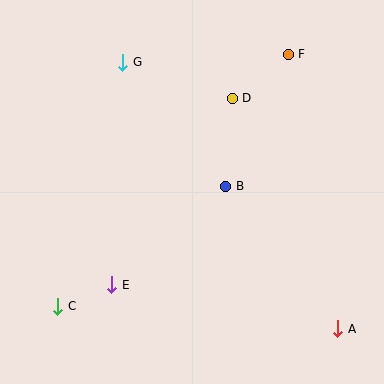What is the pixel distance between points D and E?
The distance between D and E is 222 pixels.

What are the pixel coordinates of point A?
Point A is at (338, 329).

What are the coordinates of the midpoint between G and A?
The midpoint between G and A is at (230, 196).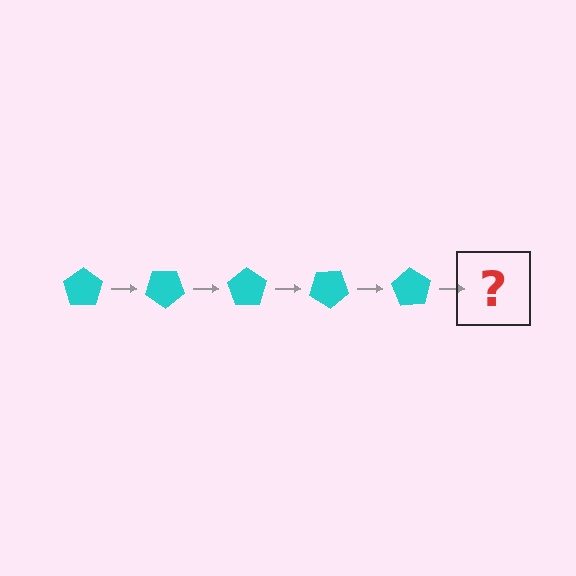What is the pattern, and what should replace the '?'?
The pattern is that the pentagon rotates 35 degrees each step. The '?' should be a cyan pentagon rotated 175 degrees.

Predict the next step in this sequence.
The next step is a cyan pentagon rotated 175 degrees.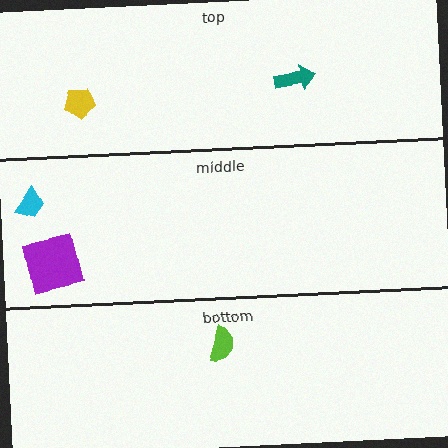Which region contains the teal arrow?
The top region.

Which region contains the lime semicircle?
The bottom region.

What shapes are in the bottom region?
The lime semicircle.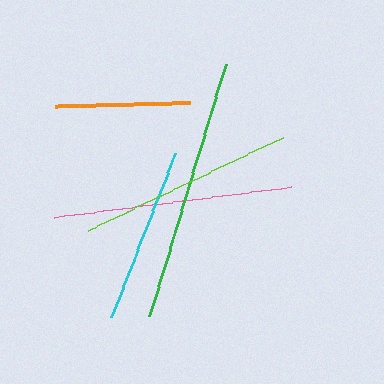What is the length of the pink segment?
The pink segment is approximately 239 pixels long.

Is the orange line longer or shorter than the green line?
The green line is longer than the orange line.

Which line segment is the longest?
The green line is the longest at approximately 264 pixels.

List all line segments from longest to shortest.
From longest to shortest: green, pink, lime, cyan, orange.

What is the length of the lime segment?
The lime segment is approximately 216 pixels long.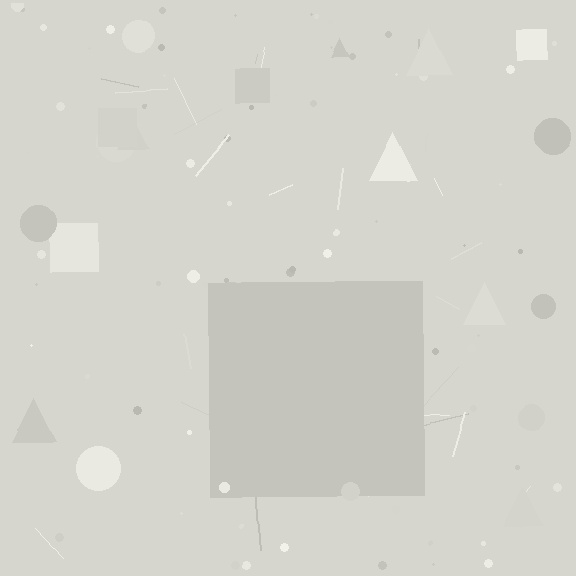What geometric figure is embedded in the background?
A square is embedded in the background.